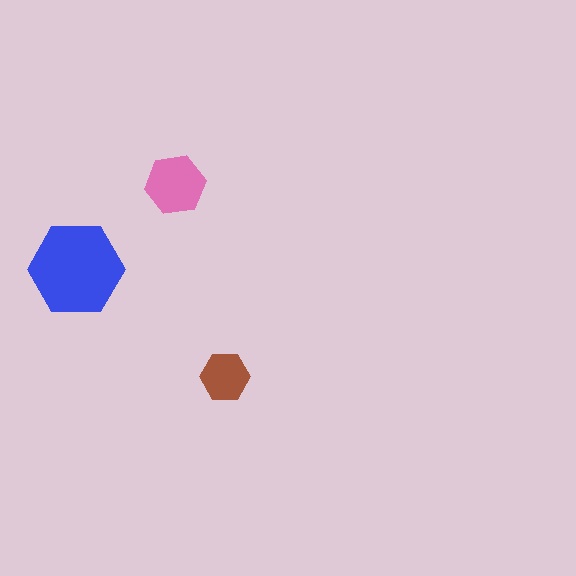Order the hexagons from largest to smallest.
the blue one, the pink one, the brown one.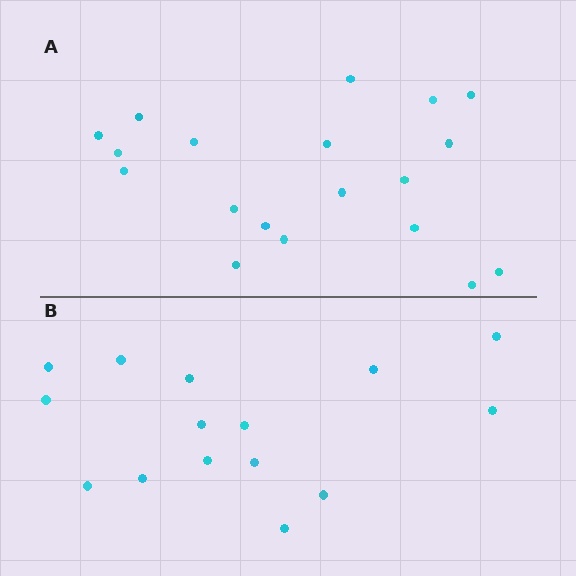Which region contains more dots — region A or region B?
Region A (the top region) has more dots.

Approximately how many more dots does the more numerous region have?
Region A has about 4 more dots than region B.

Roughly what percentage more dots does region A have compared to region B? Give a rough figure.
About 25% more.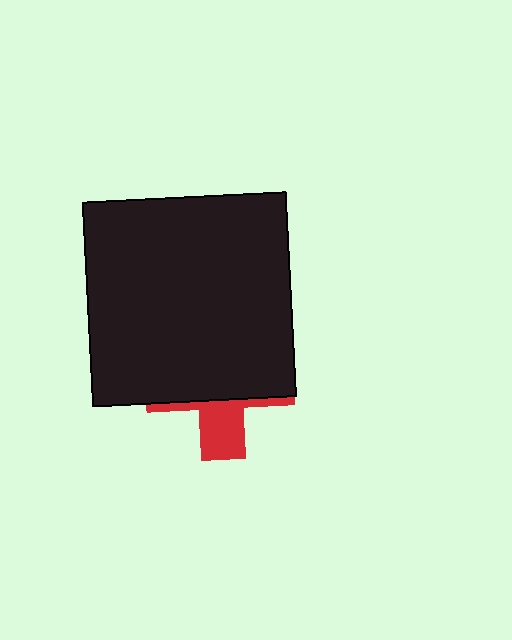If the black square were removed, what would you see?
You would see the complete red cross.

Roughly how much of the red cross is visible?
A small part of it is visible (roughly 30%).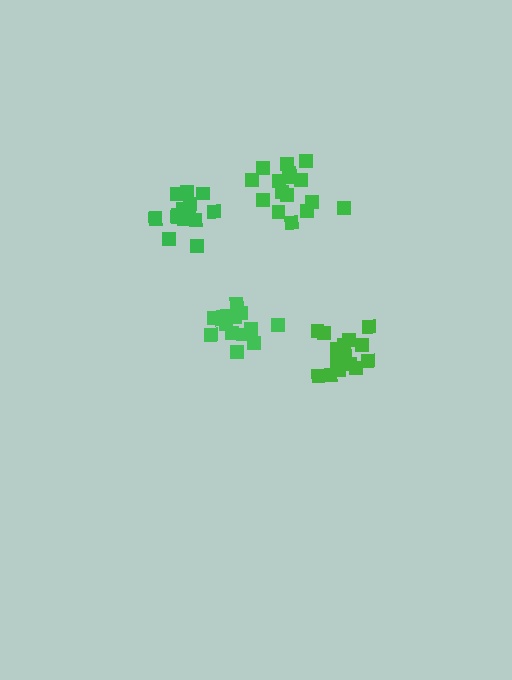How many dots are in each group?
Group 1: 14 dots, Group 2: 16 dots, Group 3: 18 dots, Group 4: 17 dots (65 total).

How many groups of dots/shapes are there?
There are 4 groups.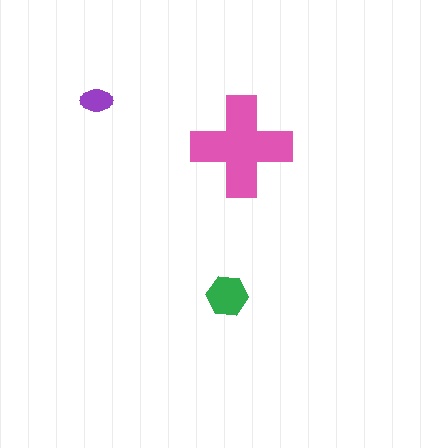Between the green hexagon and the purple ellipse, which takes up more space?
The green hexagon.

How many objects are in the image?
There are 3 objects in the image.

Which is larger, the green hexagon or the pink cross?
The pink cross.